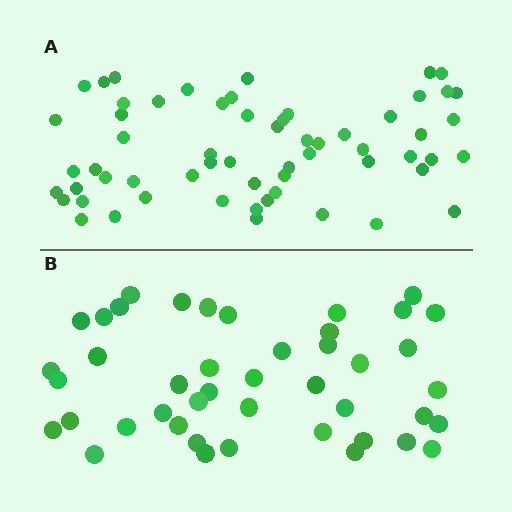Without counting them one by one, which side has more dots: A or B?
Region A (the top region) has more dots.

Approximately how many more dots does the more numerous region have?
Region A has approximately 15 more dots than region B.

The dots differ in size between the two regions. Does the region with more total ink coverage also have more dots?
No. Region B has more total ink coverage because its dots are larger, but region A actually contains more individual dots. Total area can be misleading — the number of items is what matters here.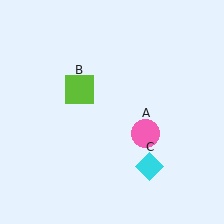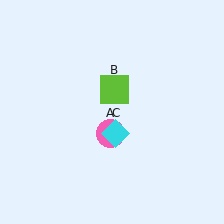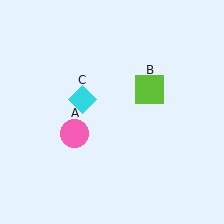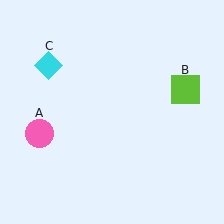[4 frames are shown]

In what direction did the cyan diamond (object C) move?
The cyan diamond (object C) moved up and to the left.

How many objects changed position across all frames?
3 objects changed position: pink circle (object A), lime square (object B), cyan diamond (object C).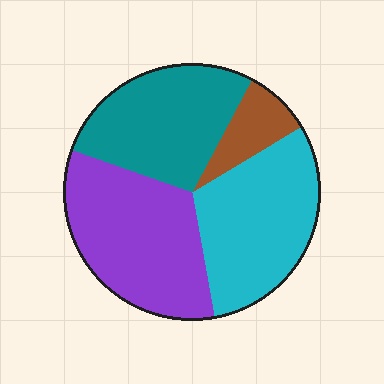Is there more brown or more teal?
Teal.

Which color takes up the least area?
Brown, at roughly 10%.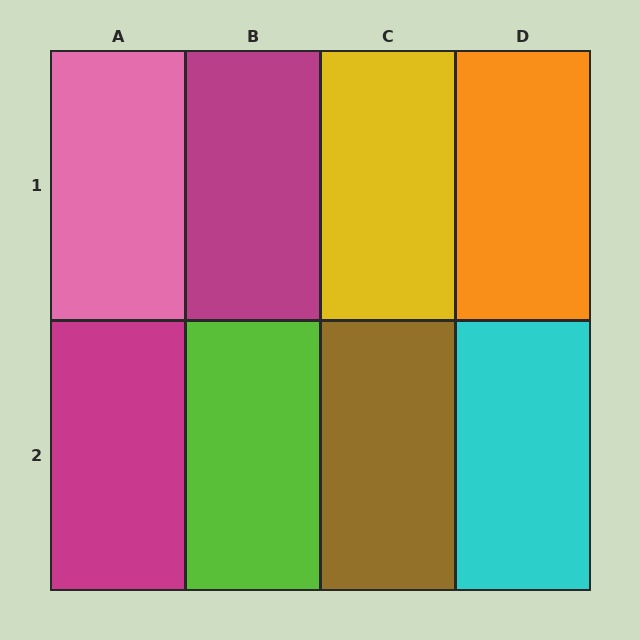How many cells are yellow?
1 cell is yellow.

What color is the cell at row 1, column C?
Yellow.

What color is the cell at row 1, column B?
Magenta.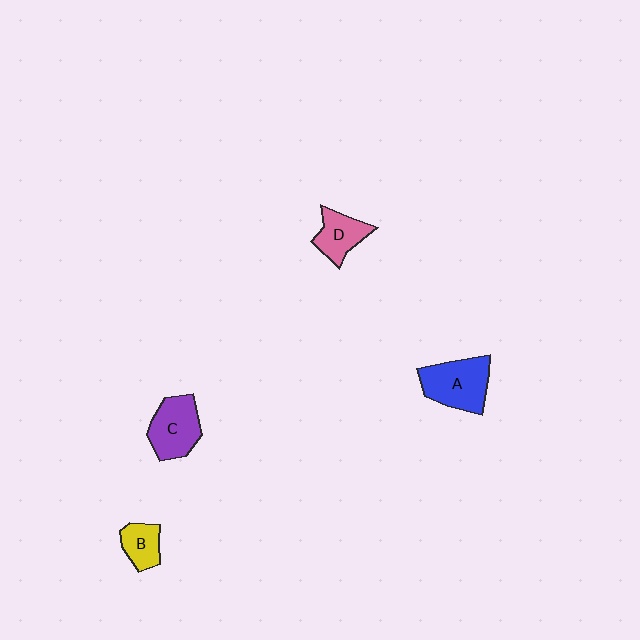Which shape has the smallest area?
Shape B (yellow).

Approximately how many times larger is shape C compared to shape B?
Approximately 1.7 times.